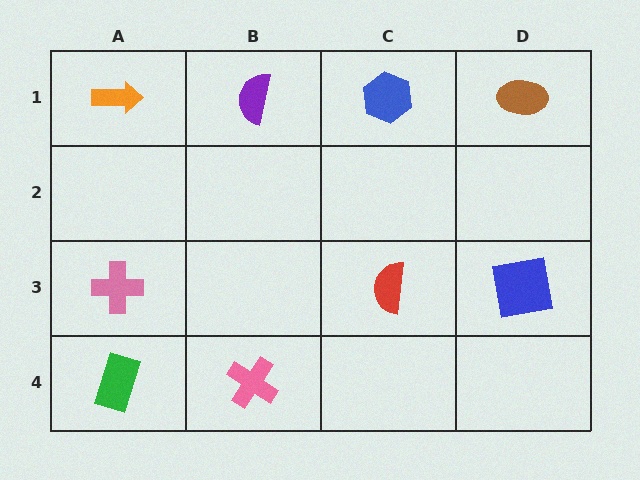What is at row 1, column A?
An orange arrow.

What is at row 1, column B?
A purple semicircle.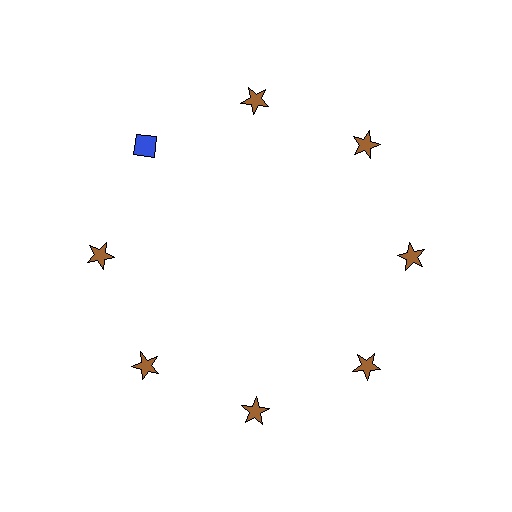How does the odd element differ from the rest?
It differs in both color (blue instead of brown) and shape (diamond instead of star).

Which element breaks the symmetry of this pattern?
The blue diamond at roughly the 10 o'clock position breaks the symmetry. All other shapes are brown stars.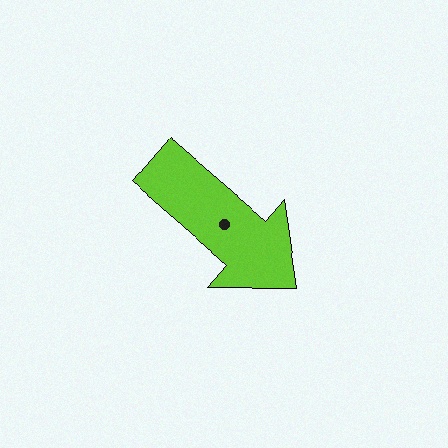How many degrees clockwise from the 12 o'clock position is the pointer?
Approximately 131 degrees.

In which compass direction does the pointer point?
Southeast.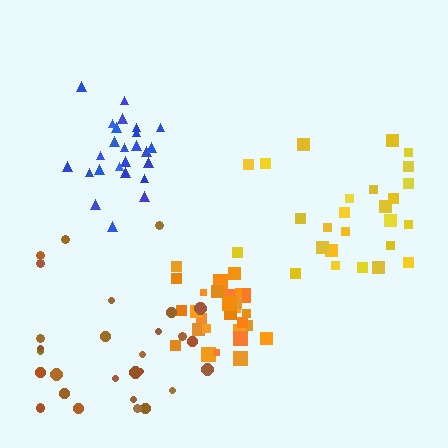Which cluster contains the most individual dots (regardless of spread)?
Brown (30).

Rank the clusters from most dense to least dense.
orange, blue, yellow, brown.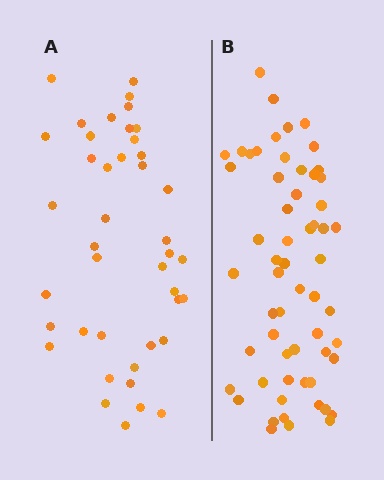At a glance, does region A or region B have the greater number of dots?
Region B (the right region) has more dots.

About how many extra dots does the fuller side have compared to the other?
Region B has approximately 15 more dots than region A.